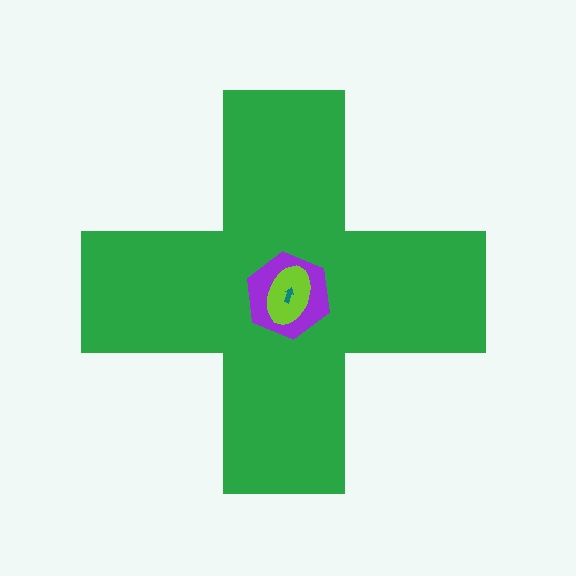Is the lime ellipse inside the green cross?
Yes.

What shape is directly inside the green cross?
The purple hexagon.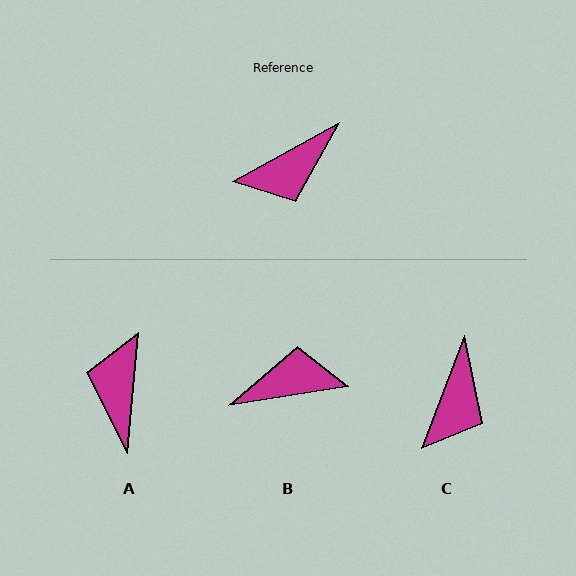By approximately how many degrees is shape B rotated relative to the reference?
Approximately 160 degrees counter-clockwise.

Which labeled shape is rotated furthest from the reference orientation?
B, about 160 degrees away.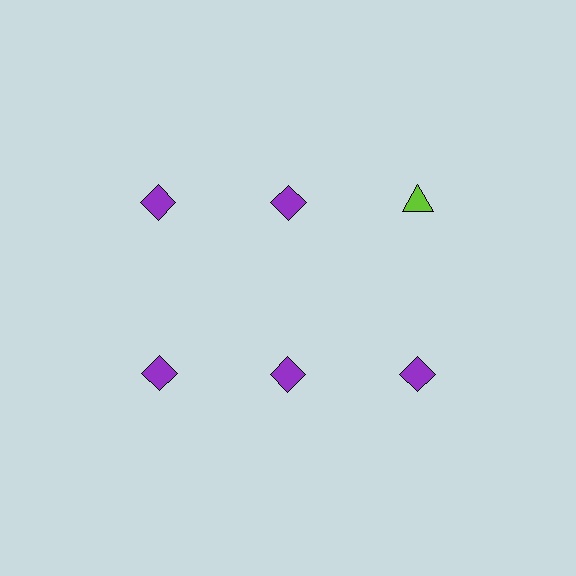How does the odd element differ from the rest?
It differs in both color (lime instead of purple) and shape (triangle instead of diamond).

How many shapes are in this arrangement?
There are 6 shapes arranged in a grid pattern.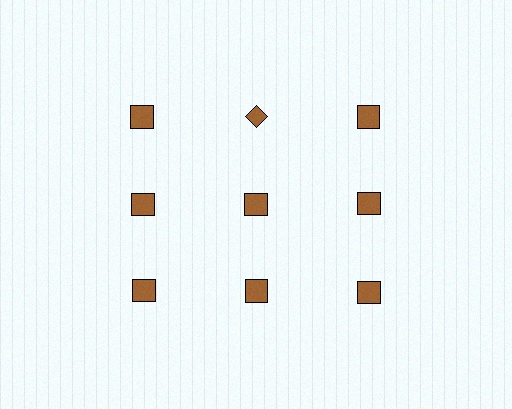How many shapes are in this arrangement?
There are 9 shapes arranged in a grid pattern.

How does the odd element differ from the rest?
It has a different shape: diamond instead of square.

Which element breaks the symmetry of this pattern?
The brown diamond in the top row, second from left column breaks the symmetry. All other shapes are brown squares.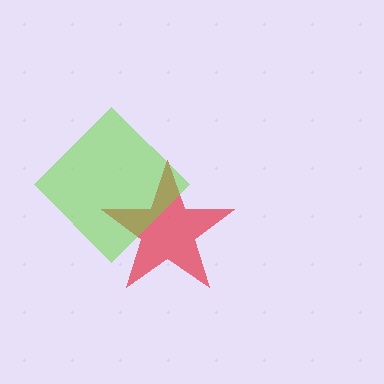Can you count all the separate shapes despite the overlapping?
Yes, there are 2 separate shapes.